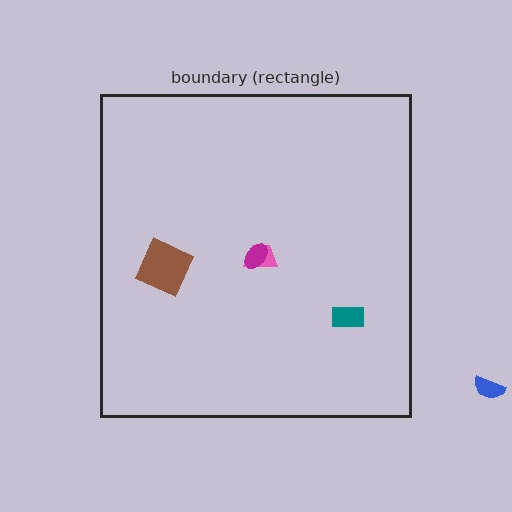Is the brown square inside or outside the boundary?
Inside.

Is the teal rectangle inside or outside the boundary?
Inside.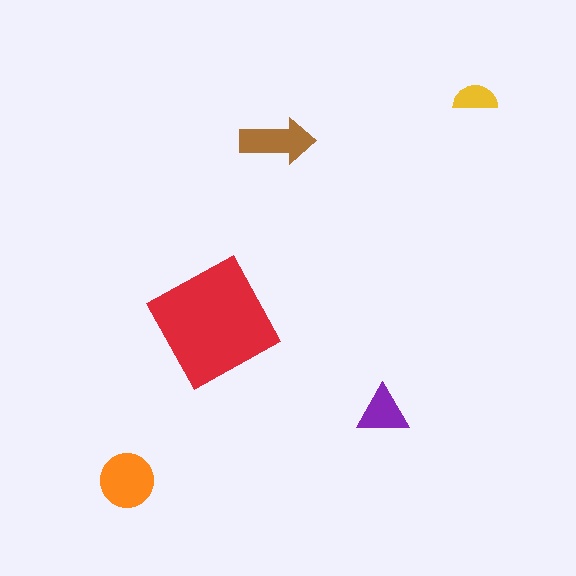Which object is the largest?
The red square.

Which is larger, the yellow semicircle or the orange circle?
The orange circle.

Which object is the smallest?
The yellow semicircle.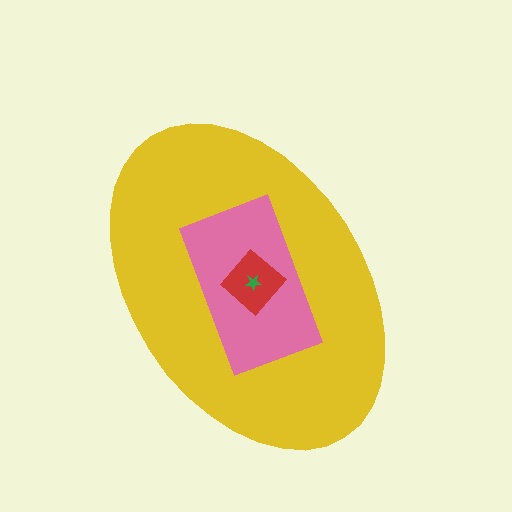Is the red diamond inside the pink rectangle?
Yes.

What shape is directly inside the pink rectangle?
The red diamond.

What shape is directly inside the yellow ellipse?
The pink rectangle.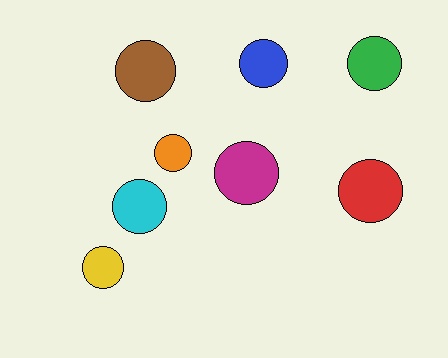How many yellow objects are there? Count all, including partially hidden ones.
There is 1 yellow object.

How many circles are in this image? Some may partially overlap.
There are 8 circles.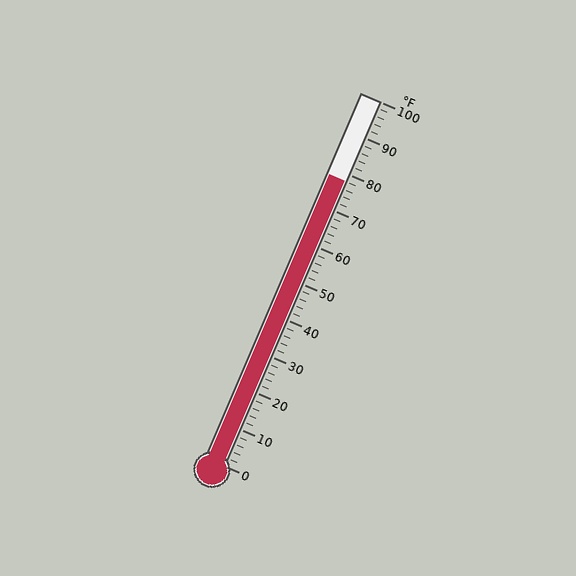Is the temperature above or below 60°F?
The temperature is above 60°F.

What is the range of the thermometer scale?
The thermometer scale ranges from 0°F to 100°F.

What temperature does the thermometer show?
The thermometer shows approximately 78°F.